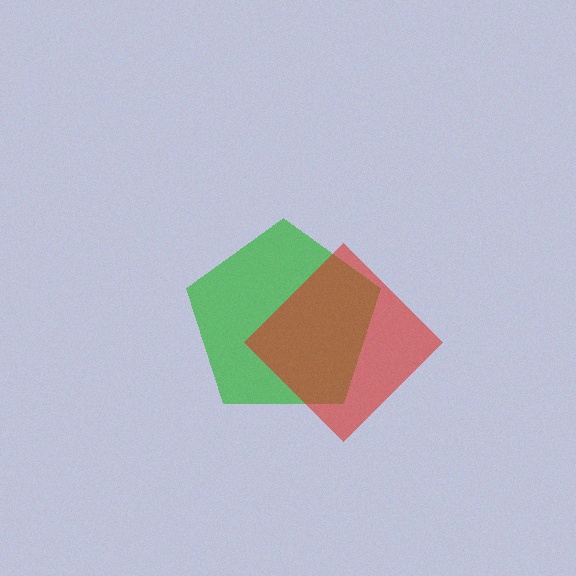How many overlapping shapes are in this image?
There are 2 overlapping shapes in the image.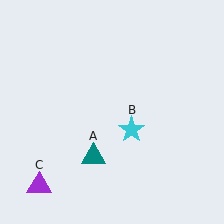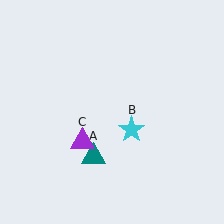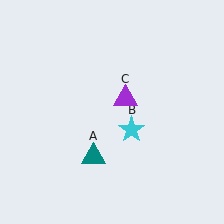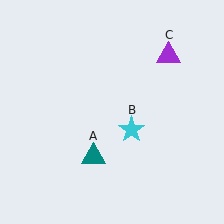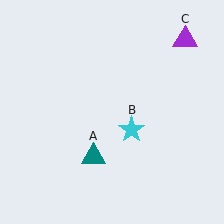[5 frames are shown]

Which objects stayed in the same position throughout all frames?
Teal triangle (object A) and cyan star (object B) remained stationary.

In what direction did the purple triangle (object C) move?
The purple triangle (object C) moved up and to the right.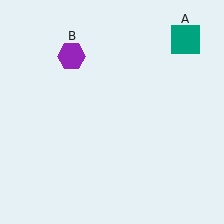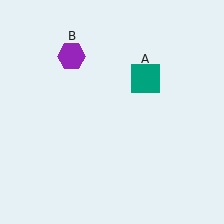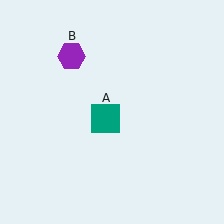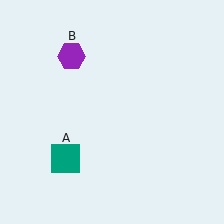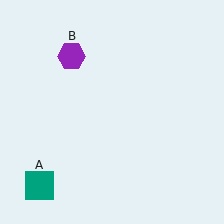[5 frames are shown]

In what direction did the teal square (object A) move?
The teal square (object A) moved down and to the left.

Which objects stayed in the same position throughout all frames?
Purple hexagon (object B) remained stationary.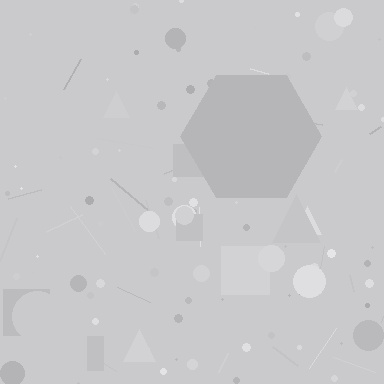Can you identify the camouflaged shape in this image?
The camouflaged shape is a hexagon.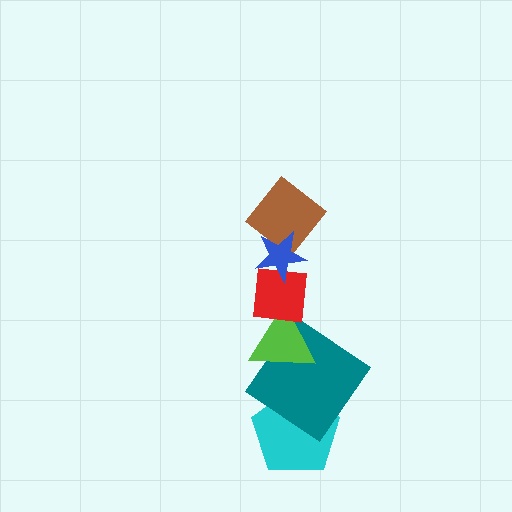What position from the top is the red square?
The red square is 3rd from the top.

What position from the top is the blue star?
The blue star is 1st from the top.